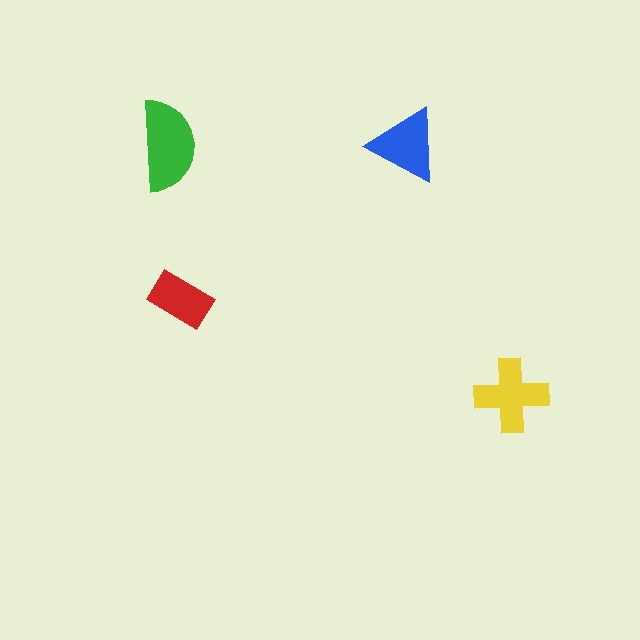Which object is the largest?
The green semicircle.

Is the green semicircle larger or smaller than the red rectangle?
Larger.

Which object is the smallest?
The red rectangle.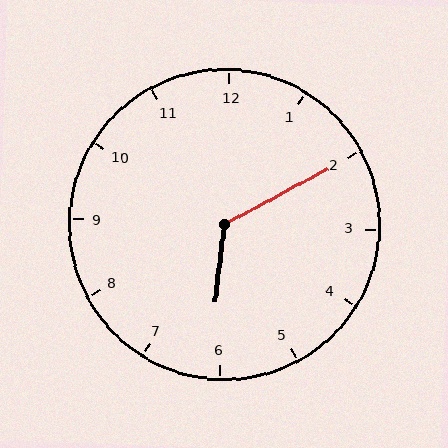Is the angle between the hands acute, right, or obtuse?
It is obtuse.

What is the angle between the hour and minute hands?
Approximately 125 degrees.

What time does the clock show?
6:10.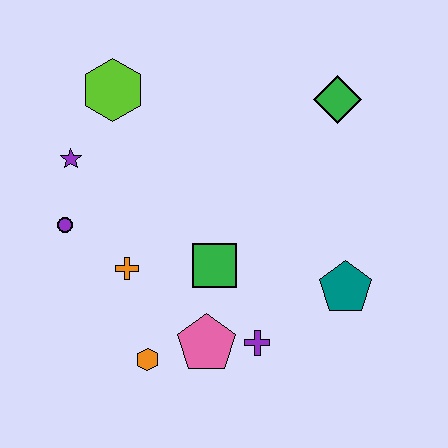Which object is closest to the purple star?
The purple circle is closest to the purple star.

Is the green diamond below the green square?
No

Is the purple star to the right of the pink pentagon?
No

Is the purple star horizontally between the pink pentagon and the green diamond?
No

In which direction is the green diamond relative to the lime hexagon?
The green diamond is to the right of the lime hexagon.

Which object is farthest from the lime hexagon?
The teal pentagon is farthest from the lime hexagon.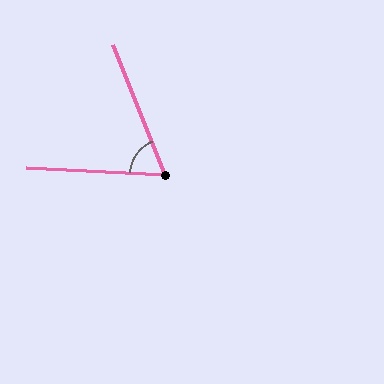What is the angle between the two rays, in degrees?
Approximately 65 degrees.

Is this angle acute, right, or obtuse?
It is acute.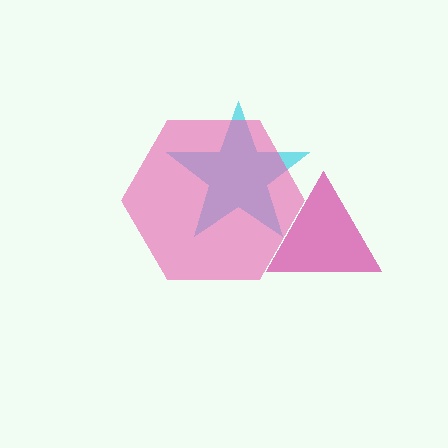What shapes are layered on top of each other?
The layered shapes are: a magenta triangle, a cyan star, a pink hexagon.